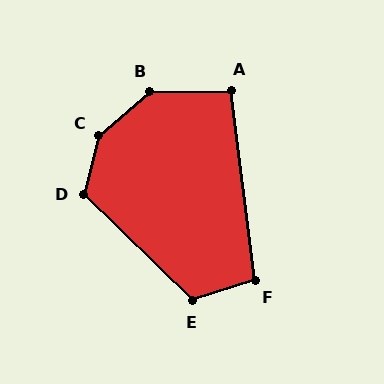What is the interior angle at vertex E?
Approximately 118 degrees (obtuse).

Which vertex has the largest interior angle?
C, at approximately 146 degrees.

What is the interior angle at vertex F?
Approximately 101 degrees (obtuse).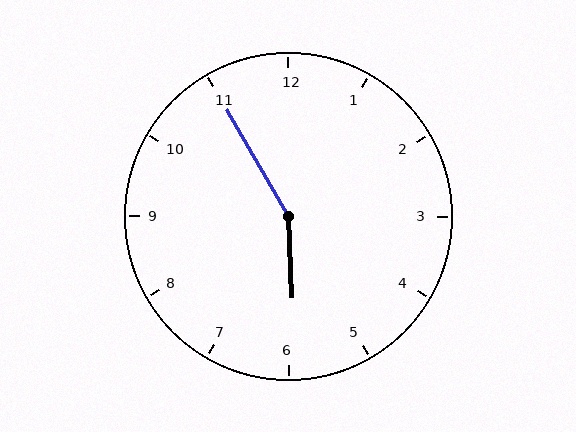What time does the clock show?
5:55.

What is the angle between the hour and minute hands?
Approximately 152 degrees.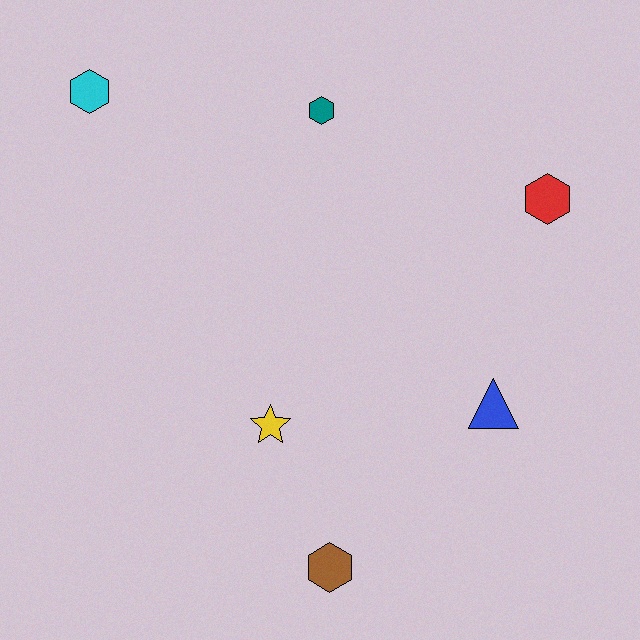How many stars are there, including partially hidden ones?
There is 1 star.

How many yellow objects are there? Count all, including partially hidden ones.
There is 1 yellow object.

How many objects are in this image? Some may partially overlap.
There are 6 objects.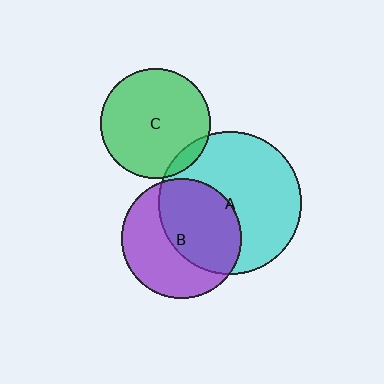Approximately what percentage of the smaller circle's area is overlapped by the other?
Approximately 10%.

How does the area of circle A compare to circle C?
Approximately 1.7 times.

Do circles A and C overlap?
Yes.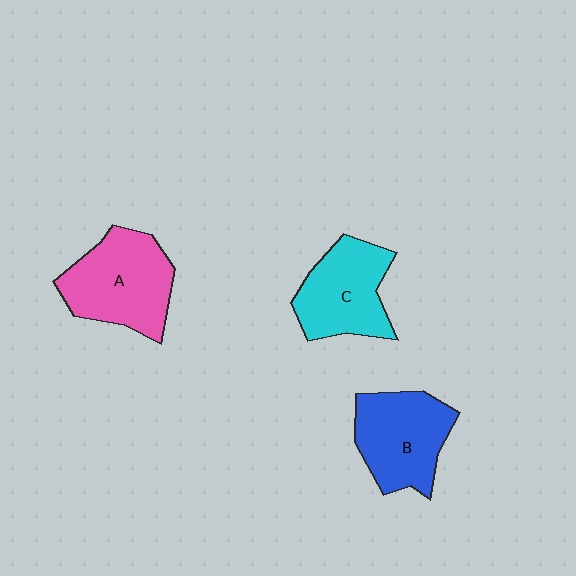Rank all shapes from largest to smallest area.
From largest to smallest: A (pink), B (blue), C (cyan).